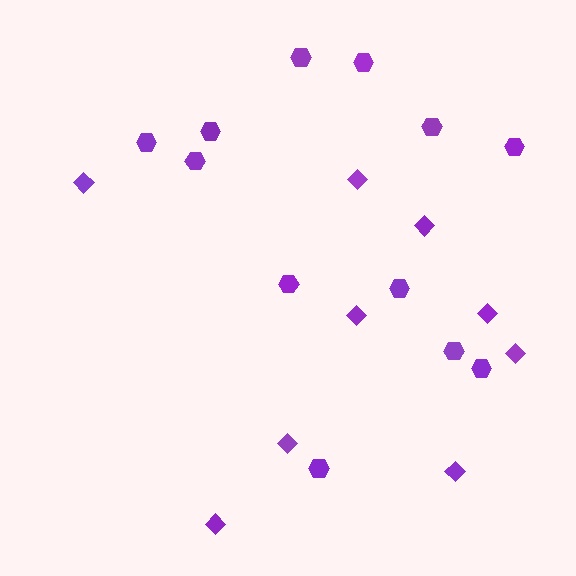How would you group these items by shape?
There are 2 groups: one group of hexagons (12) and one group of diamonds (9).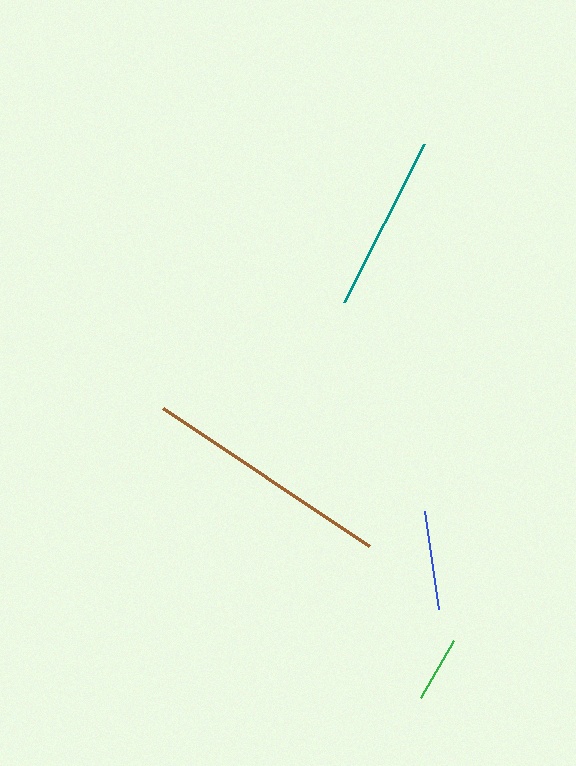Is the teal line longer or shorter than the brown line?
The brown line is longer than the teal line.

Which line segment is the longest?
The brown line is the longest at approximately 248 pixels.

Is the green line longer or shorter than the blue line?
The blue line is longer than the green line.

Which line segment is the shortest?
The green line is the shortest at approximately 66 pixels.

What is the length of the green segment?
The green segment is approximately 66 pixels long.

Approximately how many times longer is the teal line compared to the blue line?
The teal line is approximately 1.8 times the length of the blue line.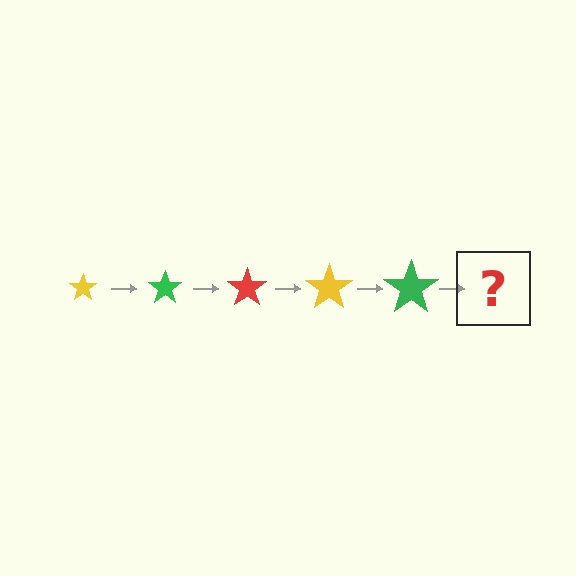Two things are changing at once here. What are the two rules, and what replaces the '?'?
The two rules are that the star grows larger each step and the color cycles through yellow, green, and red. The '?' should be a red star, larger than the previous one.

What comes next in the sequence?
The next element should be a red star, larger than the previous one.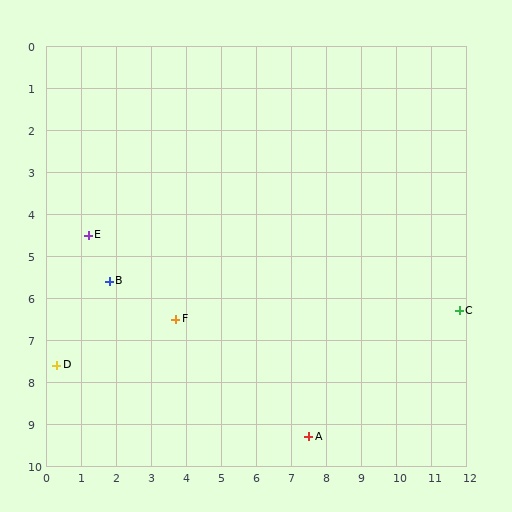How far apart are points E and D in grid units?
Points E and D are about 3.2 grid units apart.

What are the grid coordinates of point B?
Point B is at approximately (1.8, 5.6).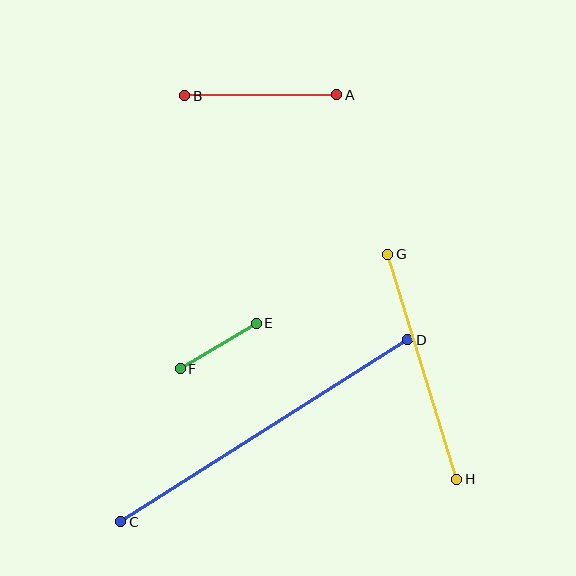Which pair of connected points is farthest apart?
Points C and D are farthest apart.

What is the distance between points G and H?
The distance is approximately 235 pixels.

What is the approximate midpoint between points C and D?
The midpoint is at approximately (264, 431) pixels.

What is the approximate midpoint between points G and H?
The midpoint is at approximately (422, 367) pixels.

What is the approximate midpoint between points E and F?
The midpoint is at approximately (218, 346) pixels.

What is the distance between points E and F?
The distance is approximately 89 pixels.